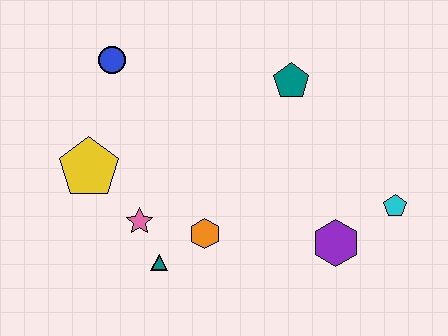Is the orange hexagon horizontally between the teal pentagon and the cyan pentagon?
No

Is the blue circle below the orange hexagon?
No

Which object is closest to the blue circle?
The yellow pentagon is closest to the blue circle.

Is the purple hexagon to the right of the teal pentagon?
Yes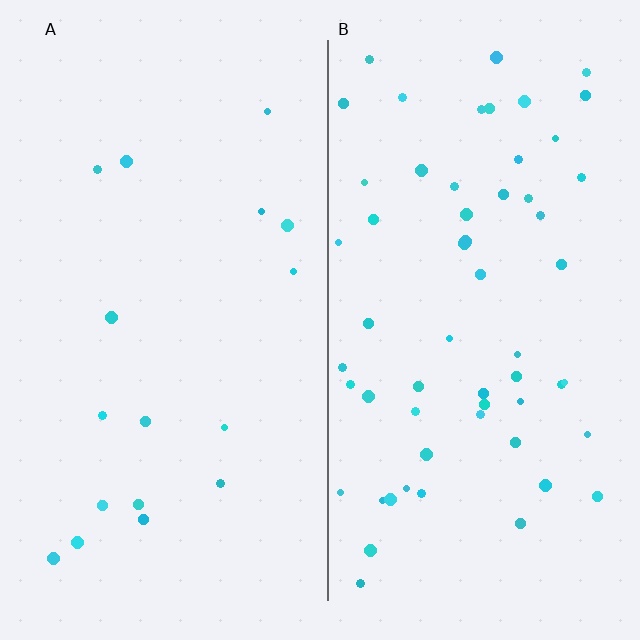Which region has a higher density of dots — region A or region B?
B (the right).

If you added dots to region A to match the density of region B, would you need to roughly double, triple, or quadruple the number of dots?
Approximately quadruple.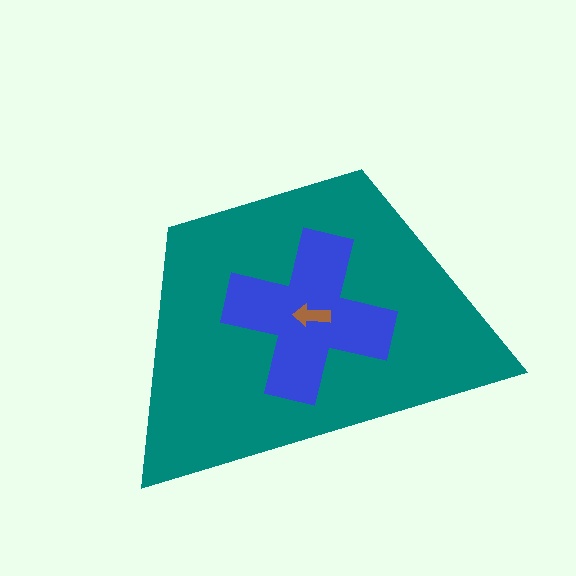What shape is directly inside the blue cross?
The brown arrow.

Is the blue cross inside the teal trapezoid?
Yes.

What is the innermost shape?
The brown arrow.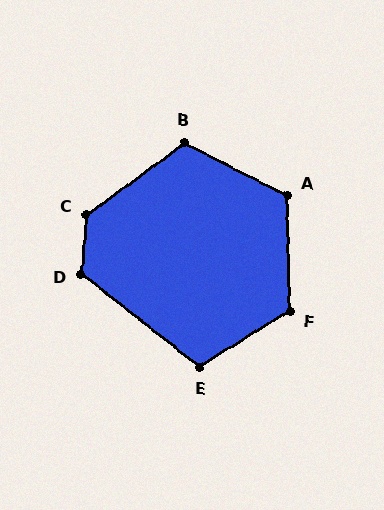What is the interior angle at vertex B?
Approximately 116 degrees (obtuse).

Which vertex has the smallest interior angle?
E, at approximately 110 degrees.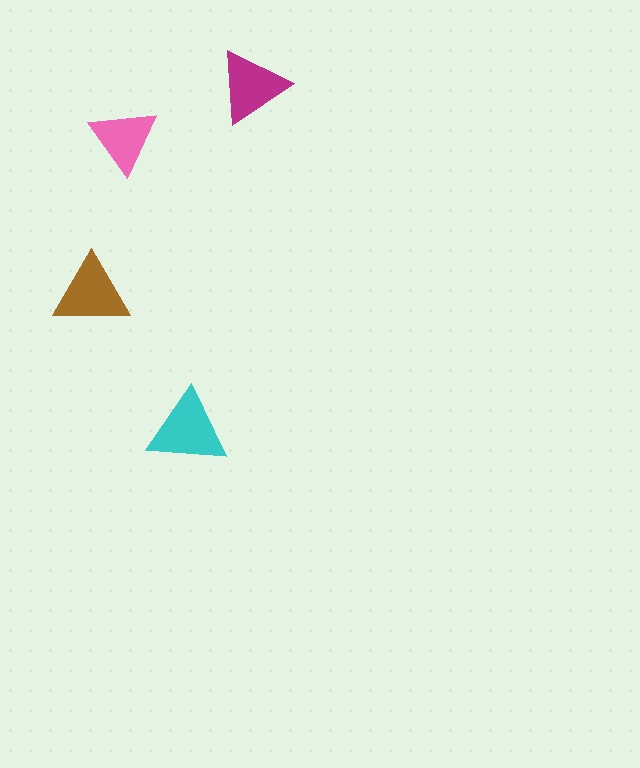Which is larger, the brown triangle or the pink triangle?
The brown one.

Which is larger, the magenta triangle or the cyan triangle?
The cyan one.